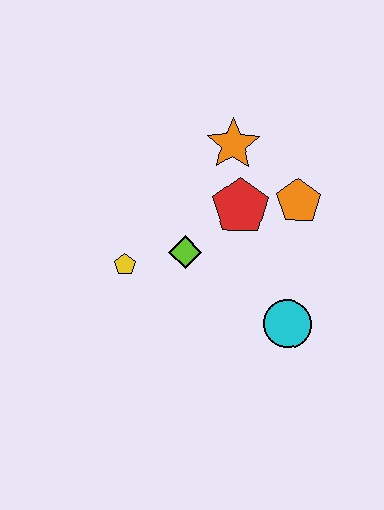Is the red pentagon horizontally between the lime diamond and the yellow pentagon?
No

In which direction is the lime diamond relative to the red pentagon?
The lime diamond is to the left of the red pentagon.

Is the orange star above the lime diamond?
Yes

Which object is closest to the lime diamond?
The yellow pentagon is closest to the lime diamond.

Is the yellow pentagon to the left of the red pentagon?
Yes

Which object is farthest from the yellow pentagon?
The orange pentagon is farthest from the yellow pentagon.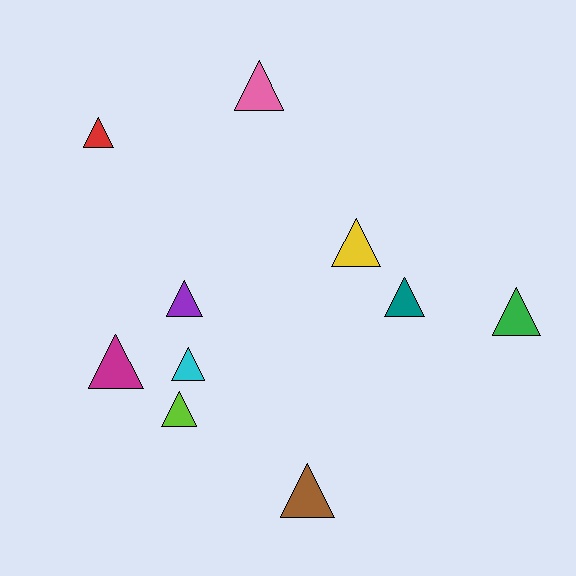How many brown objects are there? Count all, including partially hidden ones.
There is 1 brown object.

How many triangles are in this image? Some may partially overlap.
There are 10 triangles.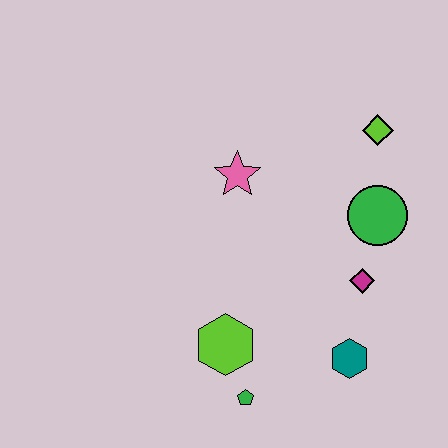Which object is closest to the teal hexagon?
The magenta diamond is closest to the teal hexagon.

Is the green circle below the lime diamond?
Yes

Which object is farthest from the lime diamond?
The green pentagon is farthest from the lime diamond.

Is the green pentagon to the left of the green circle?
Yes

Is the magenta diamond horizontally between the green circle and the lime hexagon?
Yes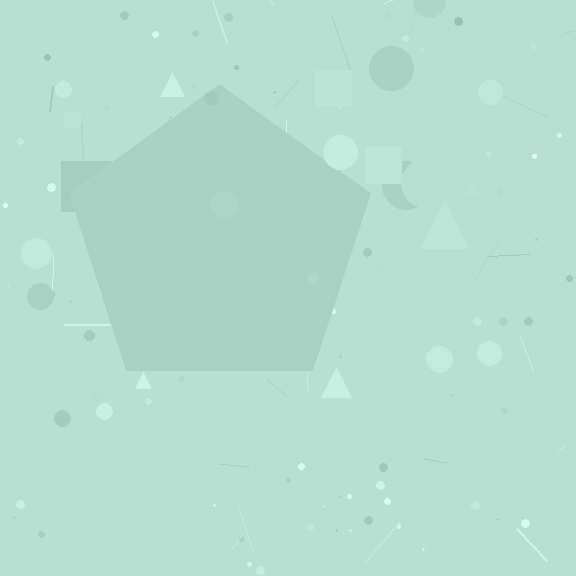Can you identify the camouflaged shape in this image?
The camouflaged shape is a pentagon.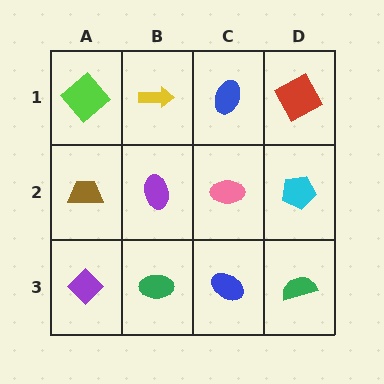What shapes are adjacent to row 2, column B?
A yellow arrow (row 1, column B), a green ellipse (row 3, column B), a brown trapezoid (row 2, column A), a pink ellipse (row 2, column C).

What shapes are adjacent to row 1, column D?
A cyan pentagon (row 2, column D), a blue ellipse (row 1, column C).